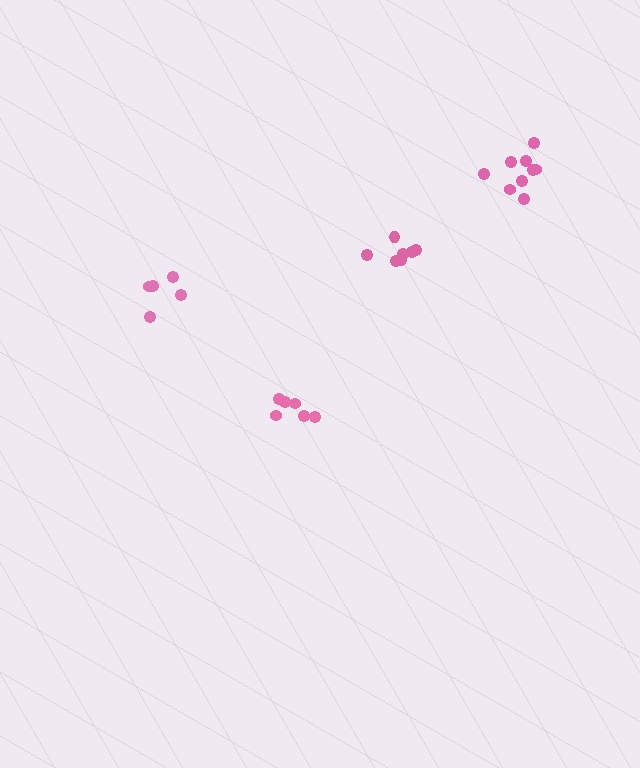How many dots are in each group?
Group 1: 6 dots, Group 2: 7 dots, Group 3: 9 dots, Group 4: 5 dots (27 total).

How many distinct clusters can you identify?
There are 4 distinct clusters.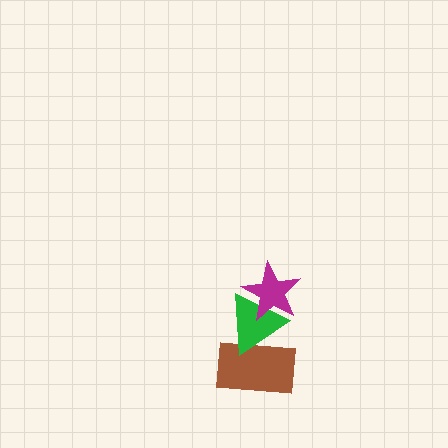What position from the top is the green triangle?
The green triangle is 2nd from the top.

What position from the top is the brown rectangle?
The brown rectangle is 3rd from the top.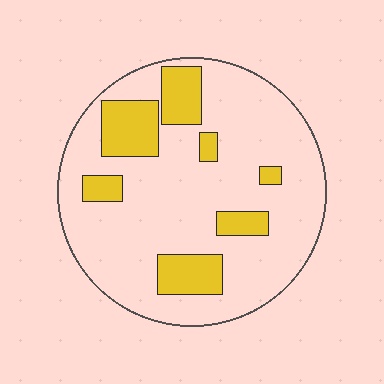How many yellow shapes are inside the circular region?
7.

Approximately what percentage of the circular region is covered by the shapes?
Approximately 20%.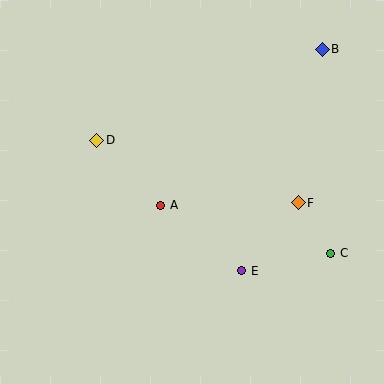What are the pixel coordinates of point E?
Point E is at (242, 271).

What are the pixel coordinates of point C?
Point C is at (331, 253).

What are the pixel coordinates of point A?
Point A is at (161, 205).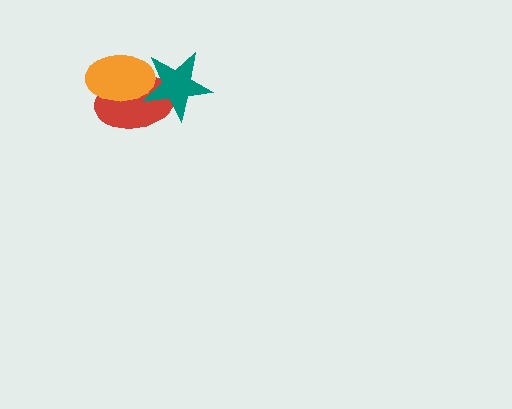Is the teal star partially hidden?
No, no other shape covers it.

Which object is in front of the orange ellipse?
The teal star is in front of the orange ellipse.